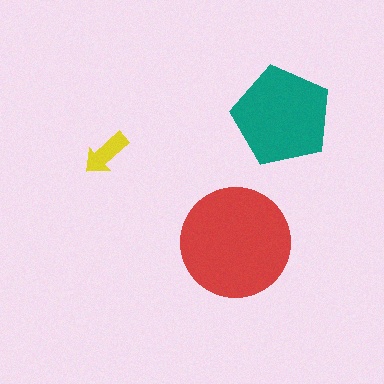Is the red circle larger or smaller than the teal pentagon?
Larger.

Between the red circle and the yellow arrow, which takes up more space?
The red circle.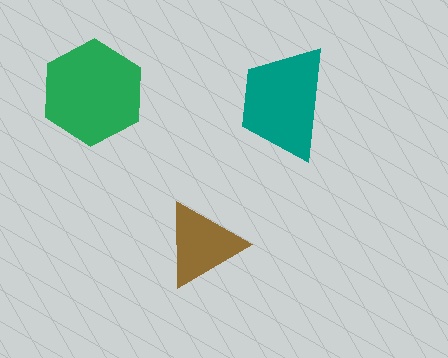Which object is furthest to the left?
The green hexagon is leftmost.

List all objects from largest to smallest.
The green hexagon, the teal trapezoid, the brown triangle.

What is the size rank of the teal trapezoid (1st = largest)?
2nd.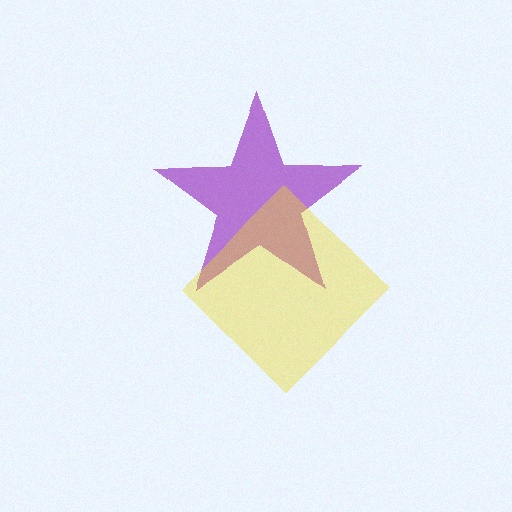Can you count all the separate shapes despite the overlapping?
Yes, there are 2 separate shapes.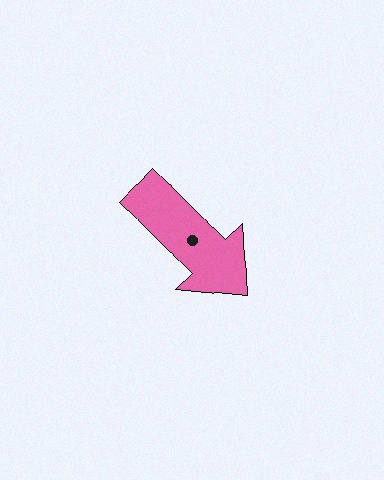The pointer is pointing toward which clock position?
Roughly 5 o'clock.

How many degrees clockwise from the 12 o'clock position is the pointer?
Approximately 136 degrees.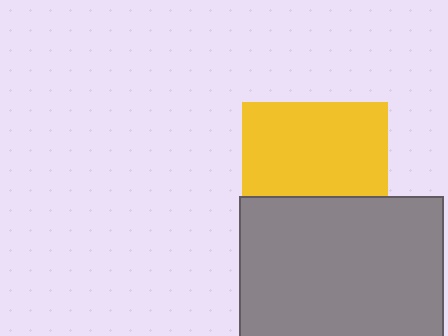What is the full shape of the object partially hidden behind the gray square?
The partially hidden object is a yellow square.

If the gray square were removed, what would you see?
You would see the complete yellow square.